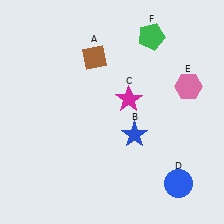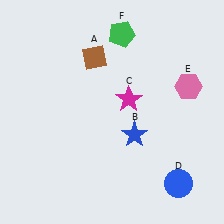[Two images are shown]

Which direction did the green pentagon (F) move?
The green pentagon (F) moved left.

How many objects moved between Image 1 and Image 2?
1 object moved between the two images.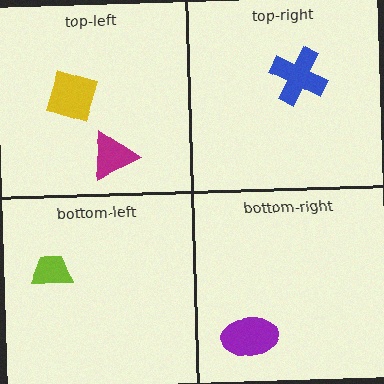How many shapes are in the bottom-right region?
1.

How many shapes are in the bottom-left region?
1.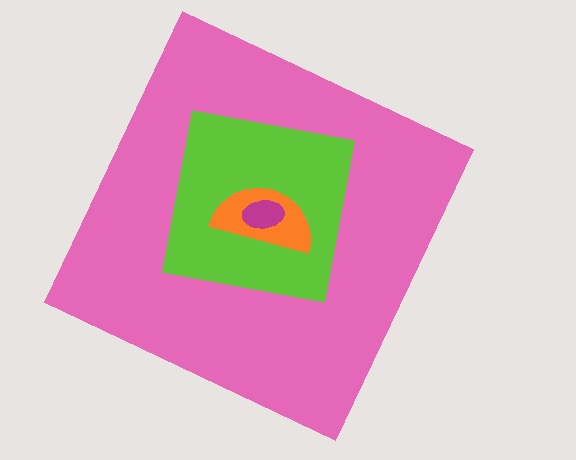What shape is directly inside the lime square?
The orange semicircle.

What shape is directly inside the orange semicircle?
The magenta ellipse.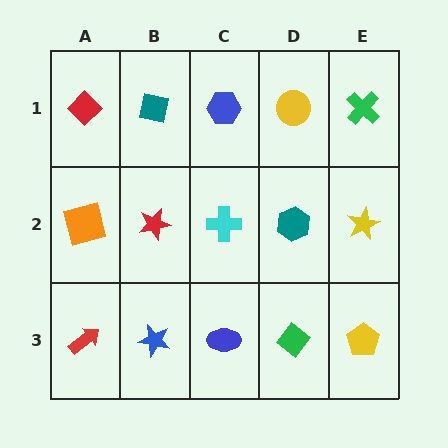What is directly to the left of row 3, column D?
A blue ellipse.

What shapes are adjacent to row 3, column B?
A red star (row 2, column B), a red arrow (row 3, column A), a blue ellipse (row 3, column C).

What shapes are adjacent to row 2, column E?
A green cross (row 1, column E), a yellow pentagon (row 3, column E), a teal hexagon (row 2, column D).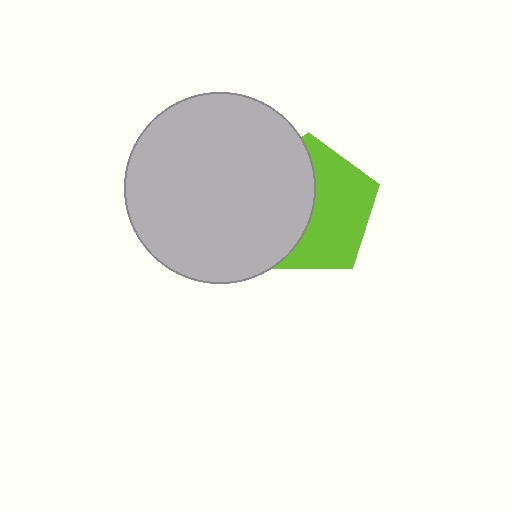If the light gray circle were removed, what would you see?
You would see the complete lime pentagon.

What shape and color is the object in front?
The object in front is a light gray circle.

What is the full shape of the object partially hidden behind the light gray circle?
The partially hidden object is a lime pentagon.